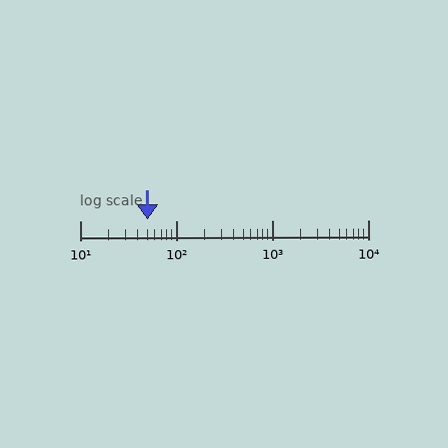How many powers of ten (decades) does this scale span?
The scale spans 3 decades, from 10 to 10000.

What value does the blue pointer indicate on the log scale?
The pointer indicates approximately 50.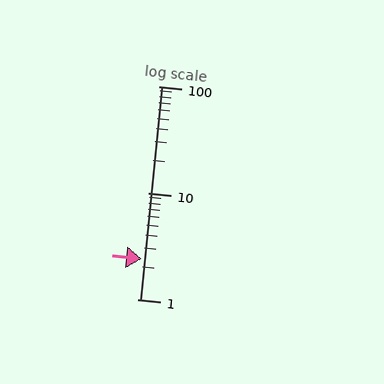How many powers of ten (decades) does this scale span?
The scale spans 2 decades, from 1 to 100.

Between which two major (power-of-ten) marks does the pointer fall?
The pointer is between 1 and 10.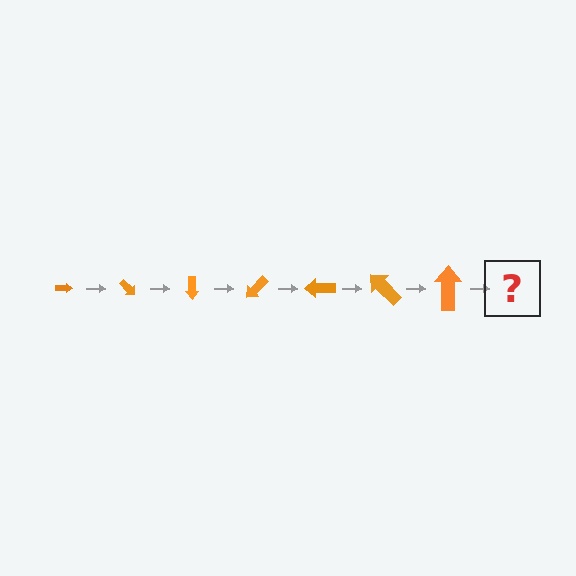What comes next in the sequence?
The next element should be an arrow, larger than the previous one and rotated 315 degrees from the start.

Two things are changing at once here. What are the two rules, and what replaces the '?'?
The two rules are that the arrow grows larger each step and it rotates 45 degrees each step. The '?' should be an arrow, larger than the previous one and rotated 315 degrees from the start.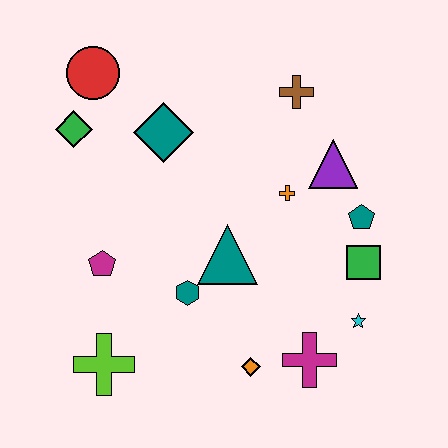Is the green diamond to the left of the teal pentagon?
Yes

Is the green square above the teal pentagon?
No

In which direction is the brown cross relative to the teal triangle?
The brown cross is above the teal triangle.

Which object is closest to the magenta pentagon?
The teal hexagon is closest to the magenta pentagon.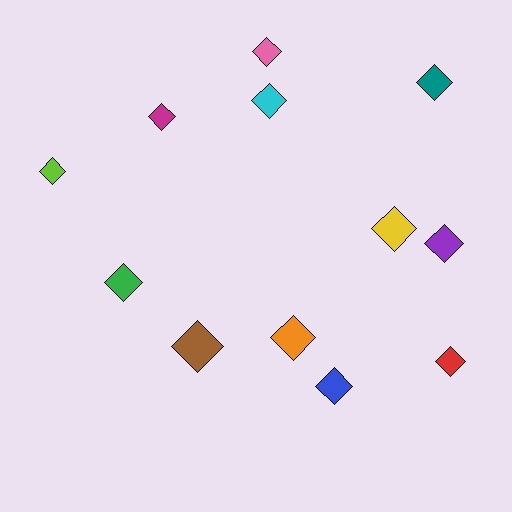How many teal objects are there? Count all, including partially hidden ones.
There is 1 teal object.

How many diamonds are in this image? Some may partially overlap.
There are 12 diamonds.